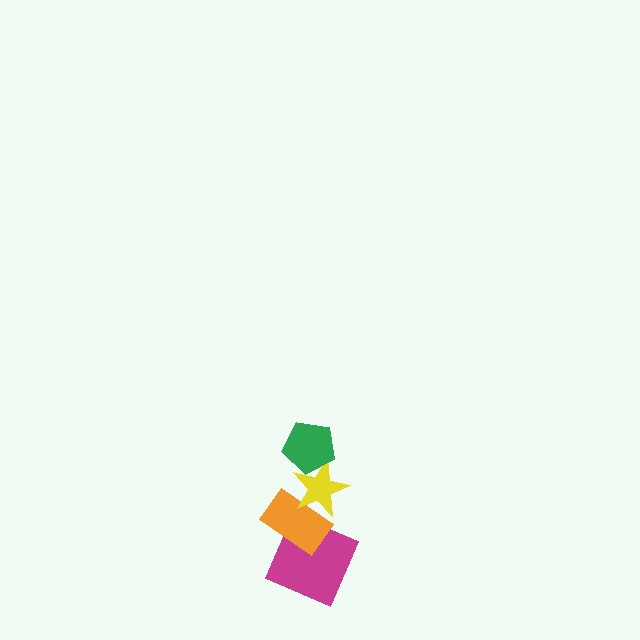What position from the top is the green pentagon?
The green pentagon is 1st from the top.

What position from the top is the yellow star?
The yellow star is 2nd from the top.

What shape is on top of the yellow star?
The green pentagon is on top of the yellow star.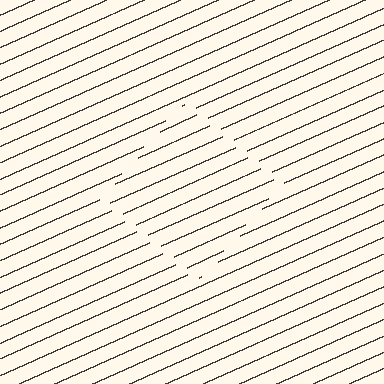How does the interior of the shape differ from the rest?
The interior of the shape contains the same grating, shifted by half a period — the contour is defined by the phase discontinuity where line-ends from the inner and outer gratings abut.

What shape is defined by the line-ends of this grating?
An illusory square. The interior of the shape contains the same grating, shifted by half a period — the contour is defined by the phase discontinuity where line-ends from the inner and outer gratings abut.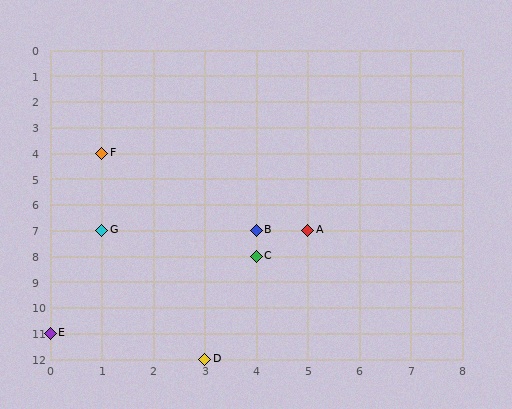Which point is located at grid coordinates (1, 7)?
Point G is at (1, 7).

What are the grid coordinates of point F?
Point F is at grid coordinates (1, 4).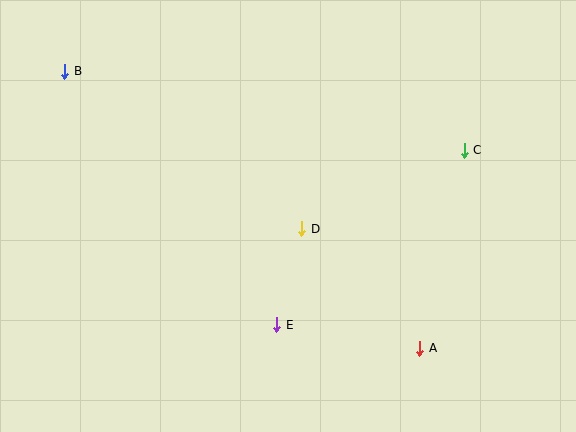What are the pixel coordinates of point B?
Point B is at (65, 71).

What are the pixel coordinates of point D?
Point D is at (302, 229).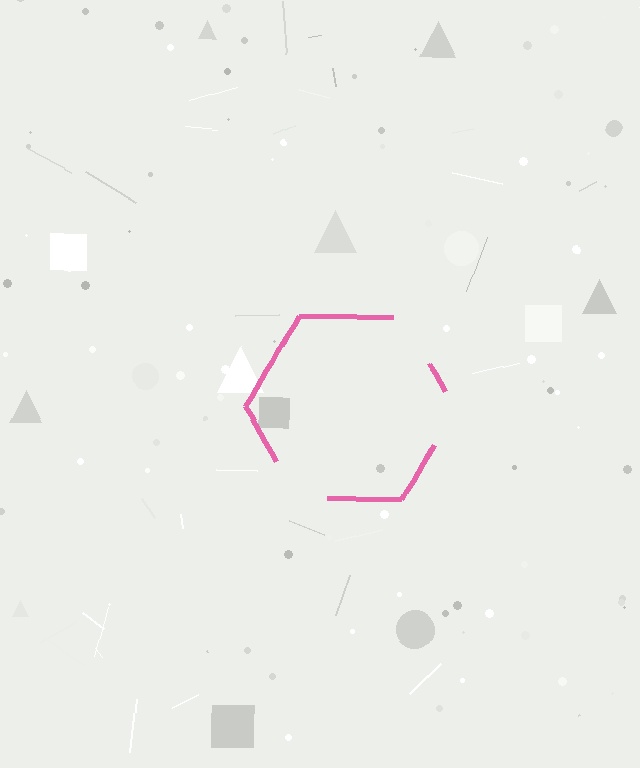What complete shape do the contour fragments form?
The contour fragments form a hexagon.